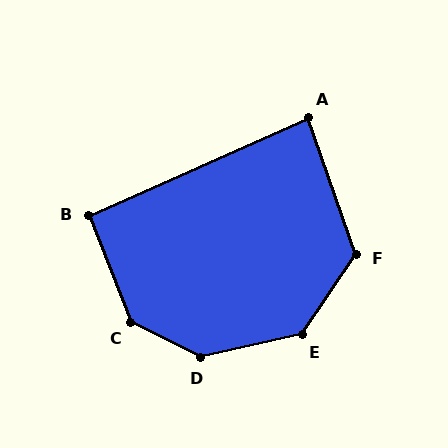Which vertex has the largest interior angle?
D, at approximately 141 degrees.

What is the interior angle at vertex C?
Approximately 138 degrees (obtuse).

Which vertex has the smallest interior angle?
A, at approximately 85 degrees.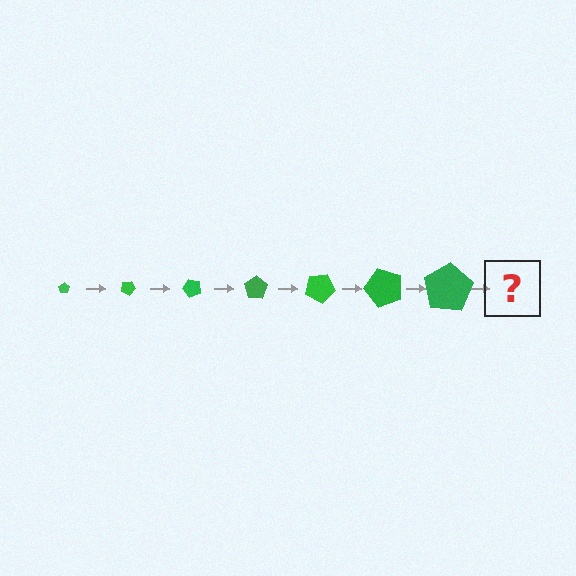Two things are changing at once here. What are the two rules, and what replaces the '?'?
The two rules are that the pentagon grows larger each step and it rotates 25 degrees each step. The '?' should be a pentagon, larger than the previous one and rotated 175 degrees from the start.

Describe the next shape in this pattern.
It should be a pentagon, larger than the previous one and rotated 175 degrees from the start.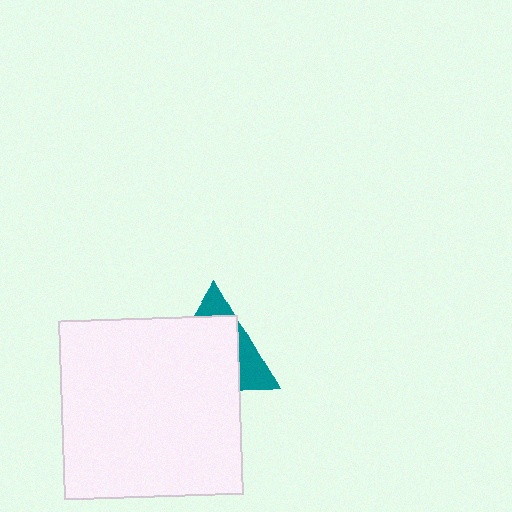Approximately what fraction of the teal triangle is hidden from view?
Roughly 69% of the teal triangle is hidden behind the white square.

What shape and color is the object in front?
The object in front is a white square.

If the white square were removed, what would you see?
You would see the complete teal triangle.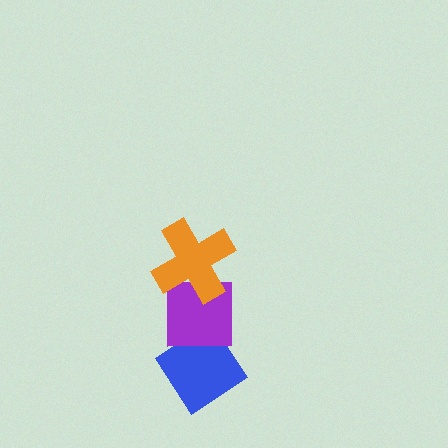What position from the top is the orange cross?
The orange cross is 1st from the top.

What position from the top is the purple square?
The purple square is 2nd from the top.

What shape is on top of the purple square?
The orange cross is on top of the purple square.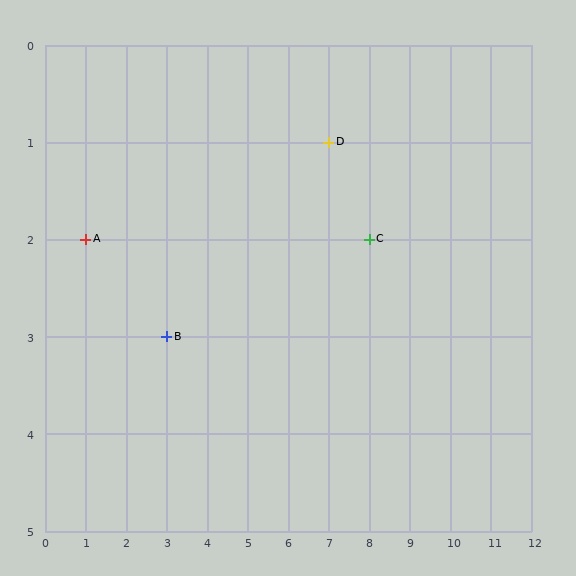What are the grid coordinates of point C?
Point C is at grid coordinates (8, 2).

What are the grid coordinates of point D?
Point D is at grid coordinates (7, 1).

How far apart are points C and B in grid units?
Points C and B are 5 columns and 1 row apart (about 5.1 grid units diagonally).